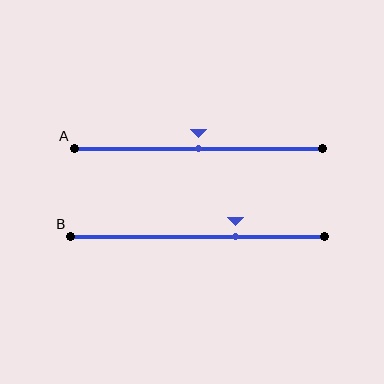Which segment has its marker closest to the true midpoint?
Segment A has its marker closest to the true midpoint.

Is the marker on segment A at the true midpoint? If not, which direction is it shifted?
Yes, the marker on segment A is at the true midpoint.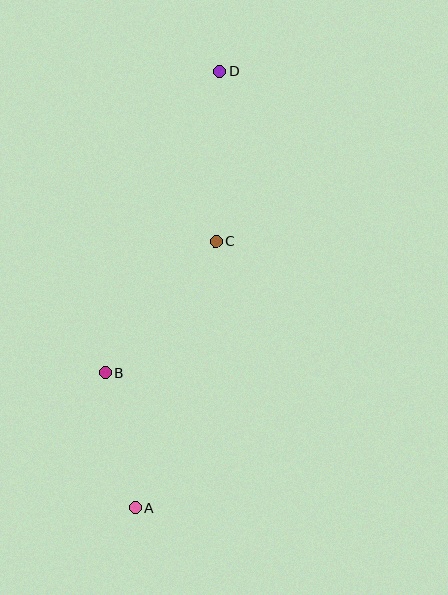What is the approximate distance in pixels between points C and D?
The distance between C and D is approximately 170 pixels.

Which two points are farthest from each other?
Points A and D are farthest from each other.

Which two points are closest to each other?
Points A and B are closest to each other.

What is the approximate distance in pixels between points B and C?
The distance between B and C is approximately 171 pixels.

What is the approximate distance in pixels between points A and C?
The distance between A and C is approximately 279 pixels.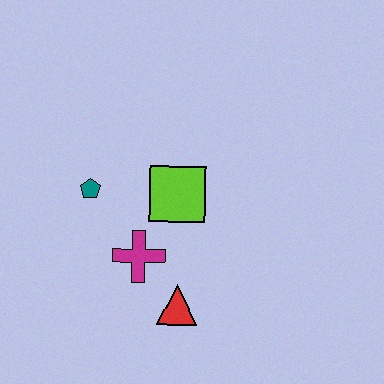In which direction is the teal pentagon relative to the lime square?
The teal pentagon is to the left of the lime square.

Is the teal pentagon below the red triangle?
No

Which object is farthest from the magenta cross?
The teal pentagon is farthest from the magenta cross.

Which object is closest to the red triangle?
The magenta cross is closest to the red triangle.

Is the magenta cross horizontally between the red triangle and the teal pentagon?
Yes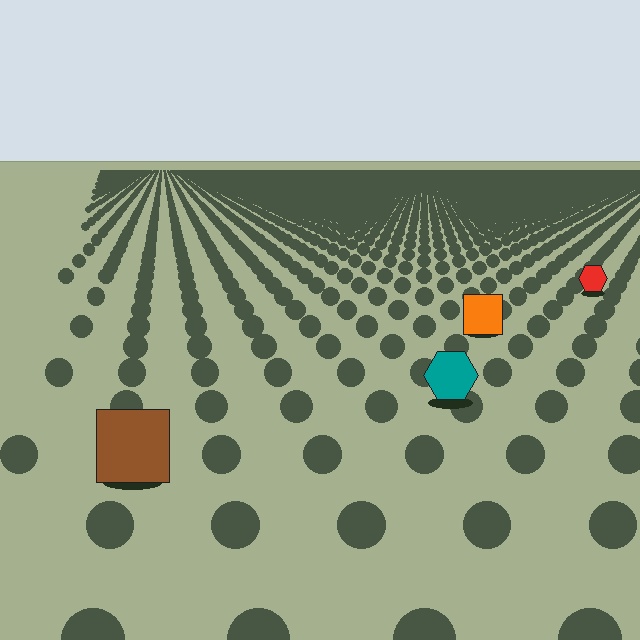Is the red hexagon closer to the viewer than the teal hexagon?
No. The teal hexagon is closer — you can tell from the texture gradient: the ground texture is coarser near it.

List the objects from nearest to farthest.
From nearest to farthest: the brown square, the teal hexagon, the orange square, the red hexagon.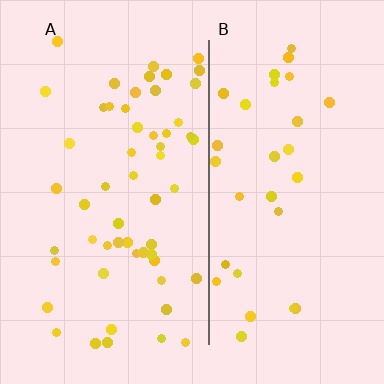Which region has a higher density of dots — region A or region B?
A (the left).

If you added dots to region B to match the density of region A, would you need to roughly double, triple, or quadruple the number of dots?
Approximately double.